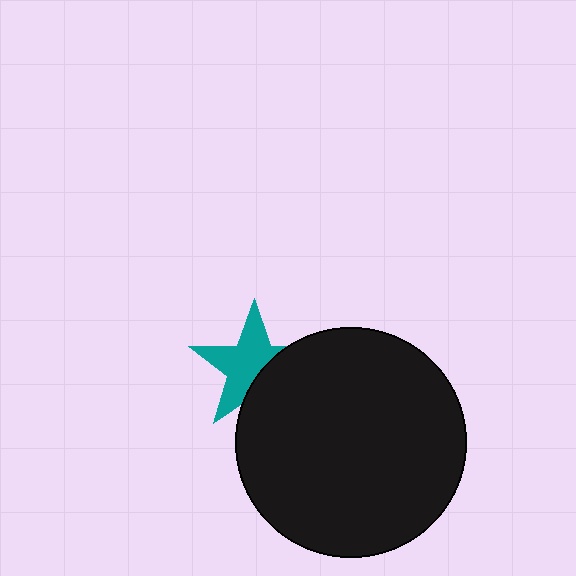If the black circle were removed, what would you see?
You would see the complete teal star.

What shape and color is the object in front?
The object in front is a black circle.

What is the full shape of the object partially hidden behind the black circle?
The partially hidden object is a teal star.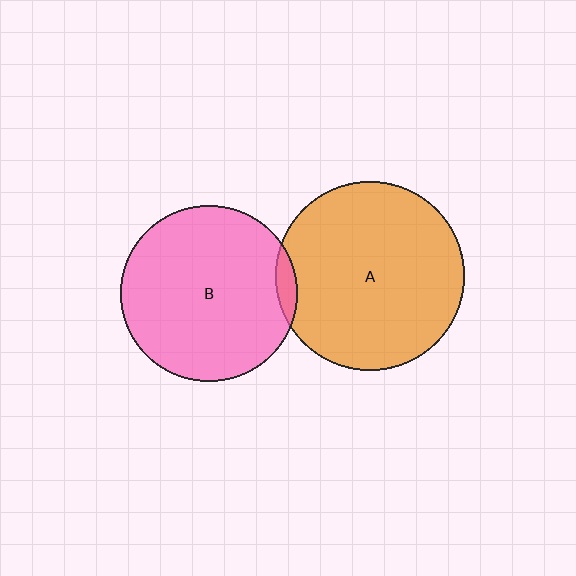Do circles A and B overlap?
Yes.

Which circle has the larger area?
Circle A (orange).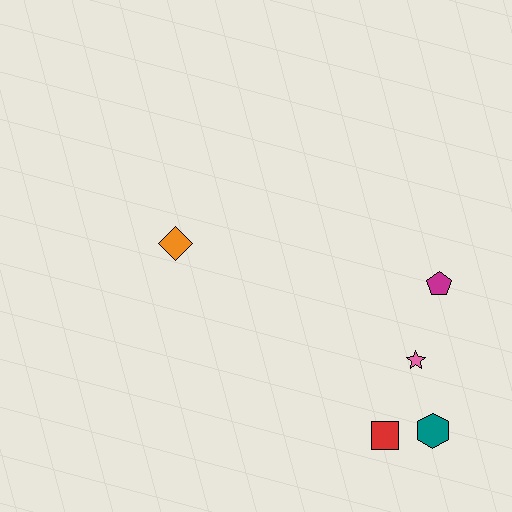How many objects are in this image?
There are 5 objects.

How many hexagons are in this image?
There is 1 hexagon.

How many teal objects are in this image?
There is 1 teal object.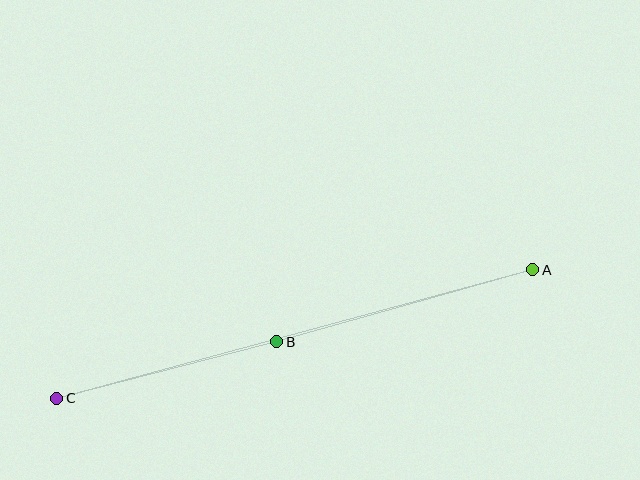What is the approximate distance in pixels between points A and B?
The distance between A and B is approximately 266 pixels.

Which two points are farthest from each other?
Points A and C are farthest from each other.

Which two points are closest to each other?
Points B and C are closest to each other.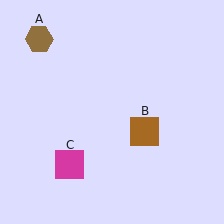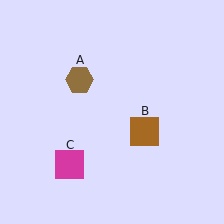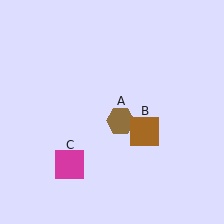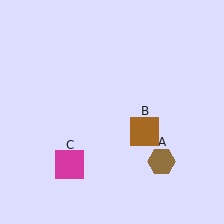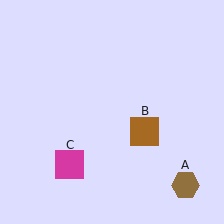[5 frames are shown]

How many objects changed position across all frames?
1 object changed position: brown hexagon (object A).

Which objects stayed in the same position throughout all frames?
Brown square (object B) and magenta square (object C) remained stationary.